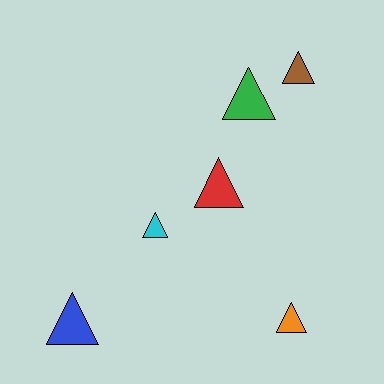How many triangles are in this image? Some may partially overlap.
There are 6 triangles.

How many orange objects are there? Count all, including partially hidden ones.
There is 1 orange object.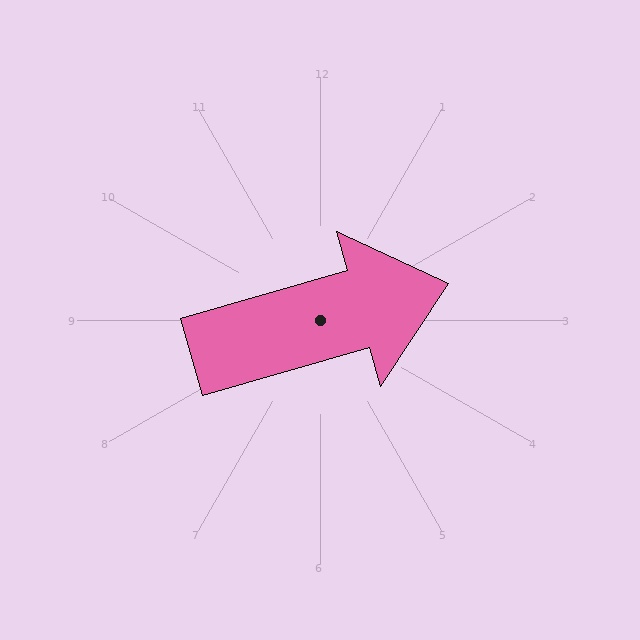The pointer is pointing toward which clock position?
Roughly 2 o'clock.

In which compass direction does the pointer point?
East.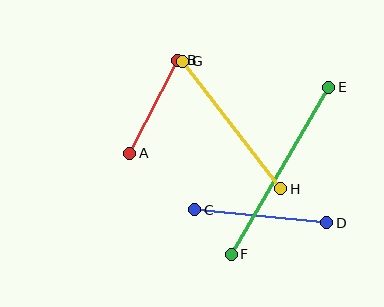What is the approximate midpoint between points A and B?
The midpoint is at approximately (154, 107) pixels.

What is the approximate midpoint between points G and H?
The midpoint is at approximately (232, 125) pixels.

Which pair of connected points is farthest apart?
Points E and F are farthest apart.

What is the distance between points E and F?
The distance is approximately 193 pixels.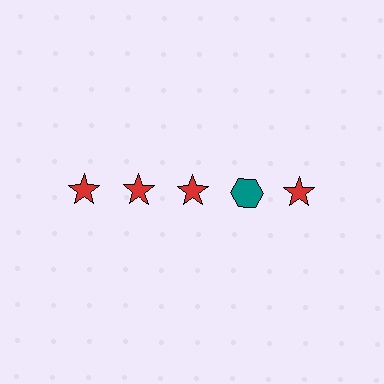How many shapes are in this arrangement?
There are 5 shapes arranged in a grid pattern.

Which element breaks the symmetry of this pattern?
The teal hexagon in the top row, second from right column breaks the symmetry. All other shapes are red stars.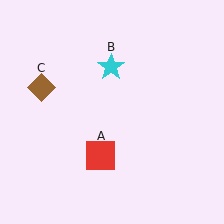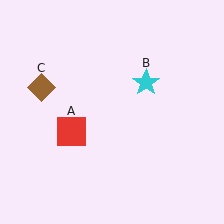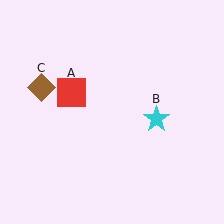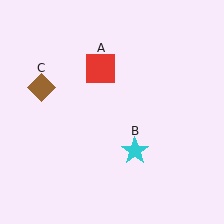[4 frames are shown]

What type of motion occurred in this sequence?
The red square (object A), cyan star (object B) rotated clockwise around the center of the scene.